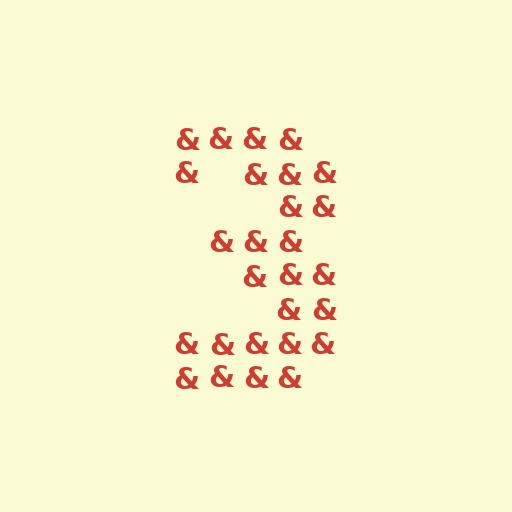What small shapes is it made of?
It is made of small ampersands.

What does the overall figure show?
The overall figure shows the digit 3.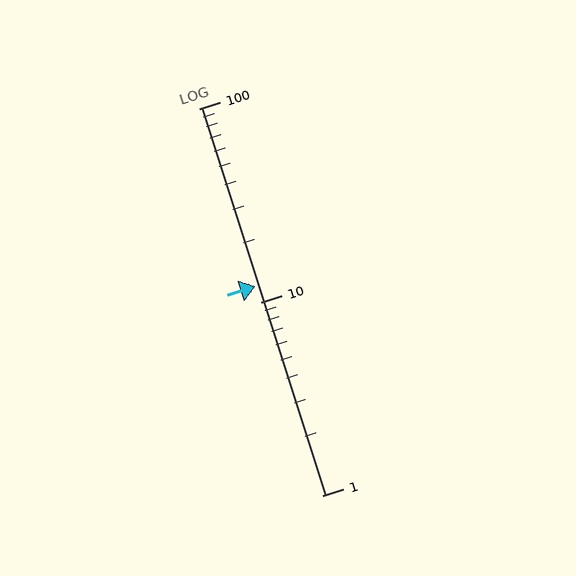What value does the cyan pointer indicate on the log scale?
The pointer indicates approximately 12.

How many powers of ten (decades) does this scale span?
The scale spans 2 decades, from 1 to 100.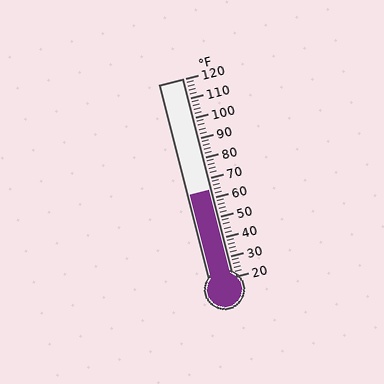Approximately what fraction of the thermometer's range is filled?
The thermometer is filled to approximately 45% of its range.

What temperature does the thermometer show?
The thermometer shows approximately 64°F.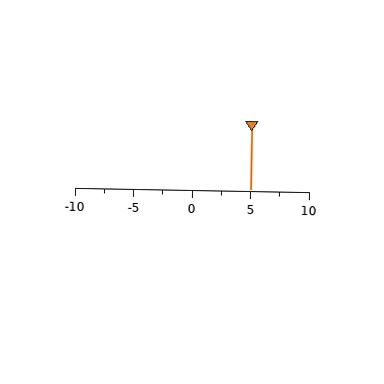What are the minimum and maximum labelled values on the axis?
The axis runs from -10 to 10.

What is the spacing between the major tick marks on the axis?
The major ticks are spaced 5 apart.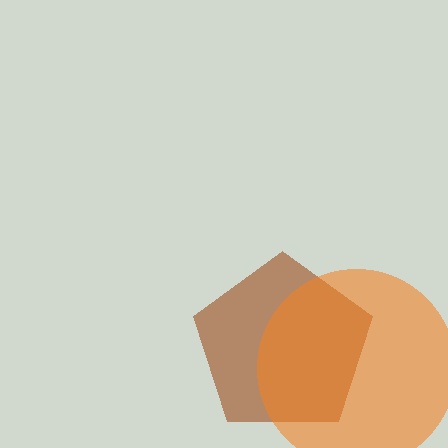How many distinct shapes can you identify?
There are 2 distinct shapes: a brown pentagon, an orange circle.